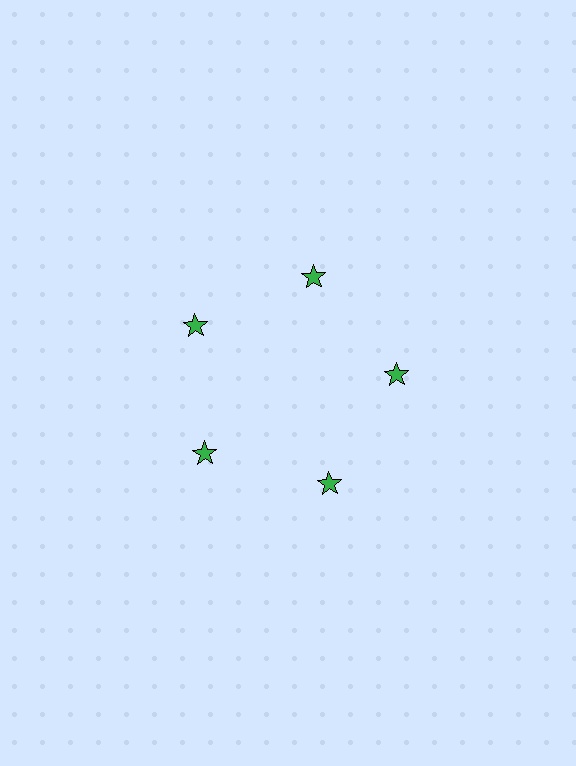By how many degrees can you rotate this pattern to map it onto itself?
The pattern maps onto itself every 72 degrees of rotation.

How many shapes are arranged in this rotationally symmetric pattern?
There are 5 shapes, arranged in 5 groups of 1.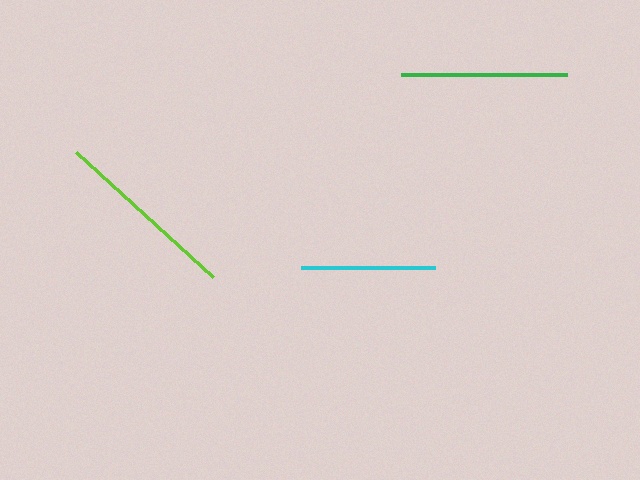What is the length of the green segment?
The green segment is approximately 167 pixels long.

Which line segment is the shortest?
The cyan line is the shortest at approximately 134 pixels.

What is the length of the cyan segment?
The cyan segment is approximately 134 pixels long.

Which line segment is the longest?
The lime line is the longest at approximately 185 pixels.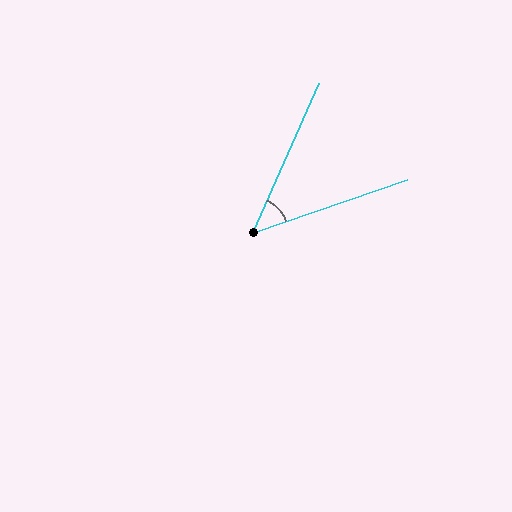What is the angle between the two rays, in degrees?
Approximately 47 degrees.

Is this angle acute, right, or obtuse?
It is acute.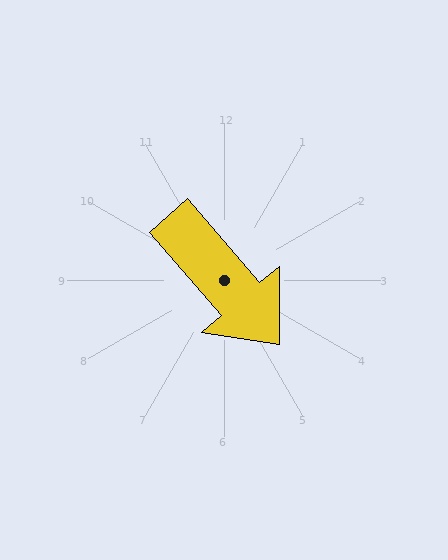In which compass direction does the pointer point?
Southeast.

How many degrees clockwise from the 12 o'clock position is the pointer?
Approximately 139 degrees.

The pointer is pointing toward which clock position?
Roughly 5 o'clock.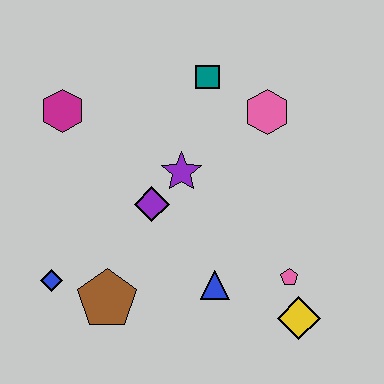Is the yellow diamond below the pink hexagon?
Yes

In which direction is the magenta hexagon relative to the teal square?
The magenta hexagon is to the left of the teal square.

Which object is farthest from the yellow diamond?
The magenta hexagon is farthest from the yellow diamond.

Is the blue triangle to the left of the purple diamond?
No